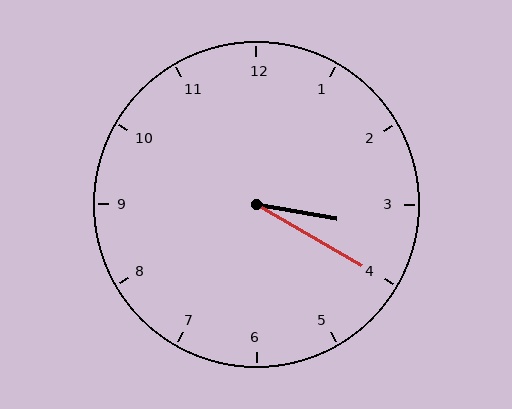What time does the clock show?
3:20.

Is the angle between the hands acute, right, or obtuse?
It is acute.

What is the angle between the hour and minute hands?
Approximately 20 degrees.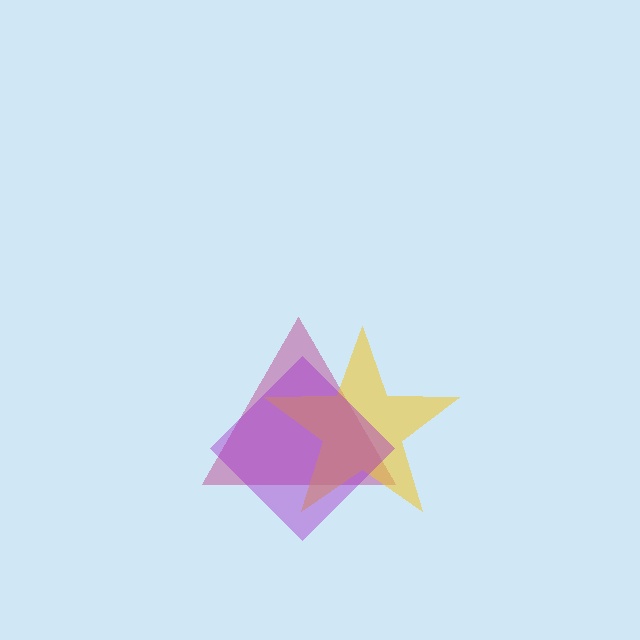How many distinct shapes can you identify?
There are 3 distinct shapes: a magenta triangle, a yellow star, a purple diamond.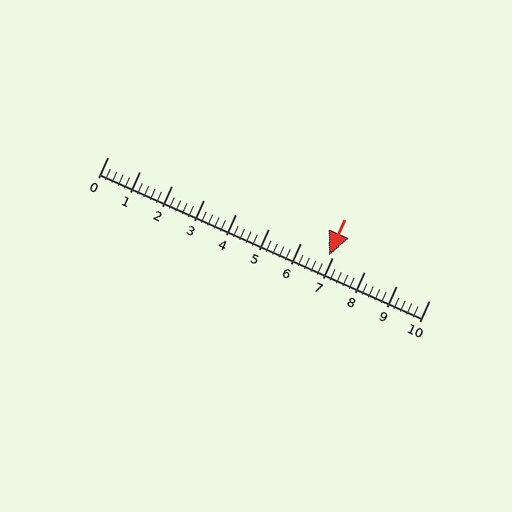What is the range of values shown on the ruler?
The ruler shows values from 0 to 10.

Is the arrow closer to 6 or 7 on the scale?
The arrow is closer to 7.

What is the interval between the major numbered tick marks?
The major tick marks are spaced 1 units apart.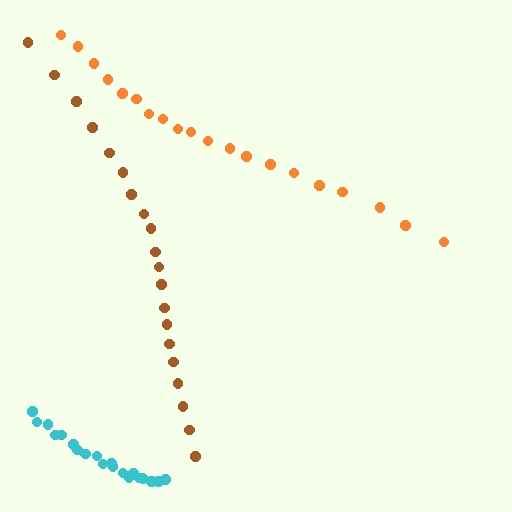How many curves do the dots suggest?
There are 3 distinct paths.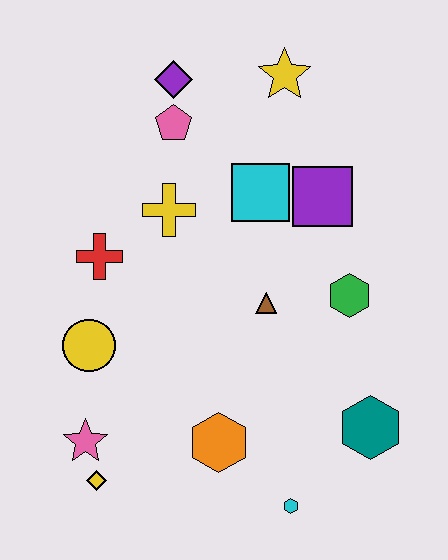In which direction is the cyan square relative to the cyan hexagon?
The cyan square is above the cyan hexagon.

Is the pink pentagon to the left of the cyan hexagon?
Yes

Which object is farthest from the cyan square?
The yellow diamond is farthest from the cyan square.